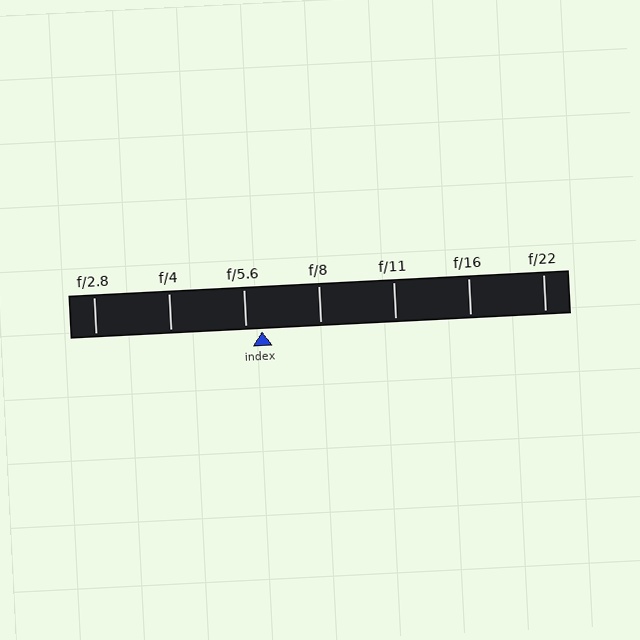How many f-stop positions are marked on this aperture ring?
There are 7 f-stop positions marked.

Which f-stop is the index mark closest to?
The index mark is closest to f/5.6.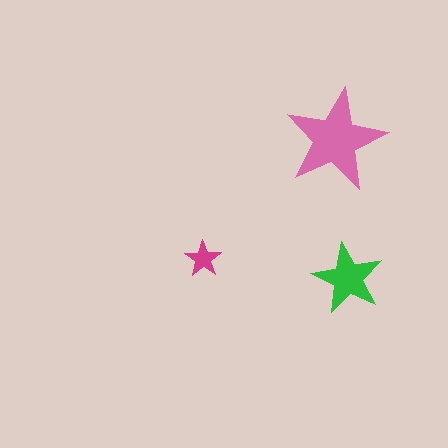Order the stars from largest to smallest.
the pink one, the green one, the magenta one.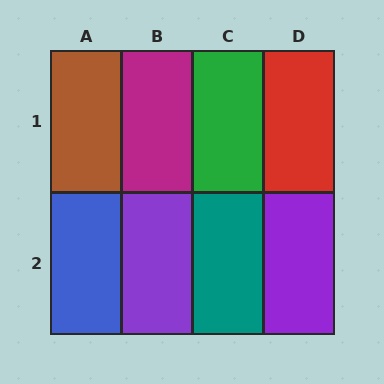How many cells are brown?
1 cell is brown.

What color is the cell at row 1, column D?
Red.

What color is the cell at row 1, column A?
Brown.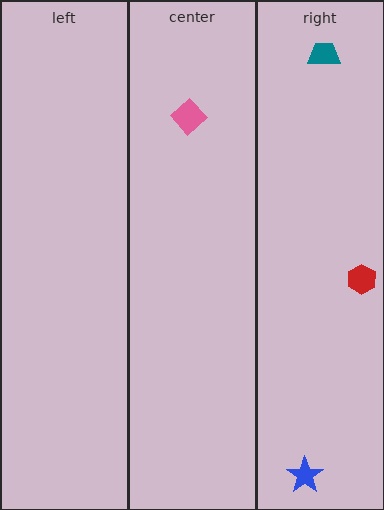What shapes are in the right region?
The red hexagon, the teal trapezoid, the blue star.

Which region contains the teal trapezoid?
The right region.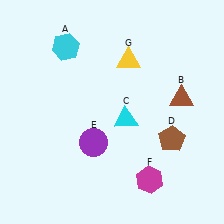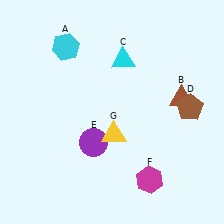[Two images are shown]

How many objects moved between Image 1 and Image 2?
3 objects moved between the two images.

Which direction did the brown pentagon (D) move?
The brown pentagon (D) moved up.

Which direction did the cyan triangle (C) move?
The cyan triangle (C) moved up.